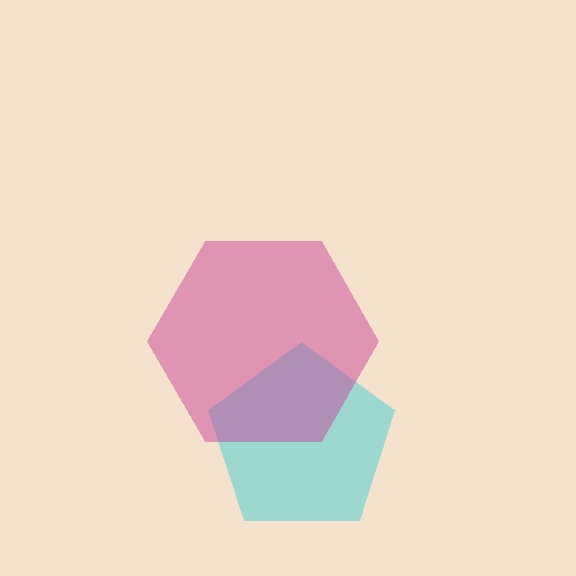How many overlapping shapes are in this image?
There are 2 overlapping shapes in the image.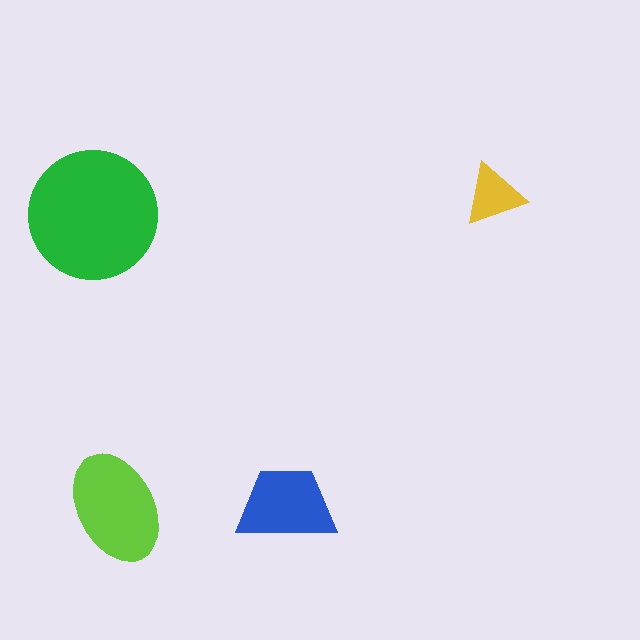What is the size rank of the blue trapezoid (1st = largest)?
3rd.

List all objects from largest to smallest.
The green circle, the lime ellipse, the blue trapezoid, the yellow triangle.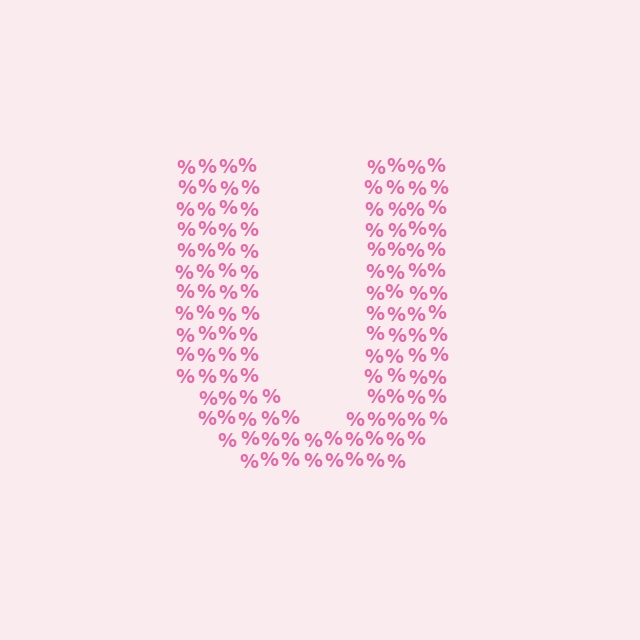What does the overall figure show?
The overall figure shows the letter U.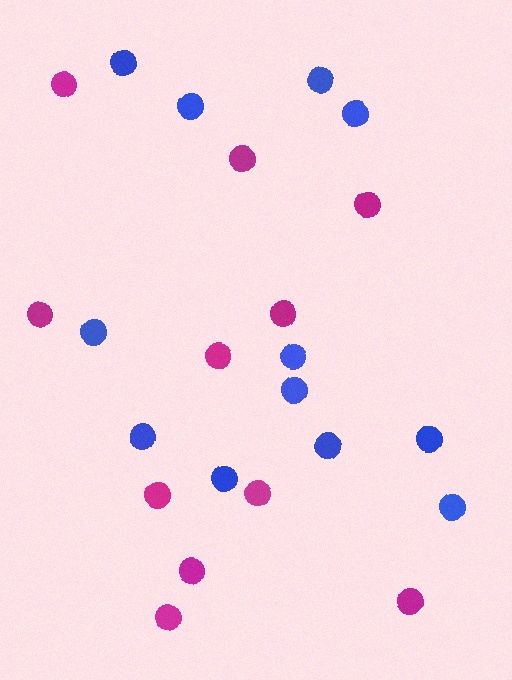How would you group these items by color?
There are 2 groups: one group of magenta circles (11) and one group of blue circles (12).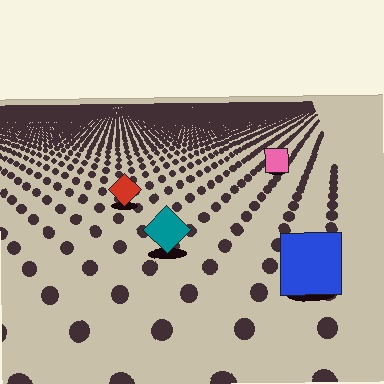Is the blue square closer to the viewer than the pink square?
Yes. The blue square is closer — you can tell from the texture gradient: the ground texture is coarser near it.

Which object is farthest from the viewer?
The pink square is farthest from the viewer. It appears smaller and the ground texture around it is denser.